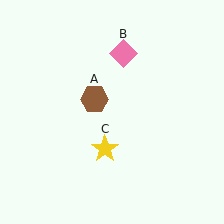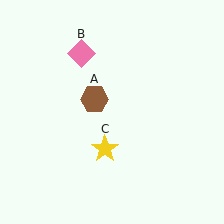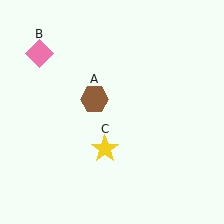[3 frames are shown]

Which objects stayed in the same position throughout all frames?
Brown hexagon (object A) and yellow star (object C) remained stationary.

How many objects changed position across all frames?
1 object changed position: pink diamond (object B).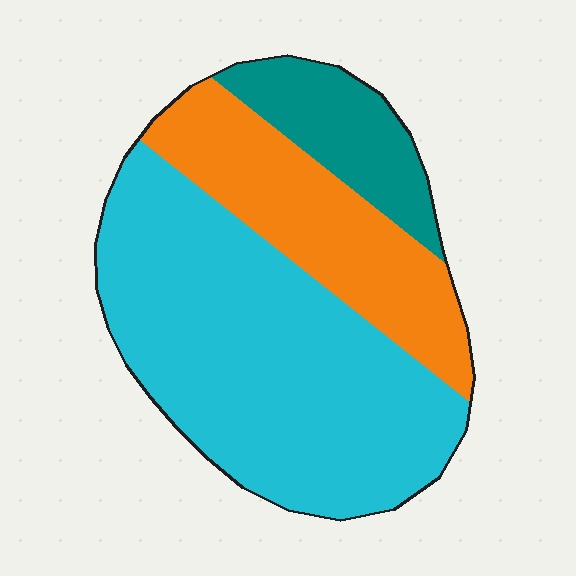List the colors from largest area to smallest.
From largest to smallest: cyan, orange, teal.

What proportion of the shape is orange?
Orange covers 27% of the shape.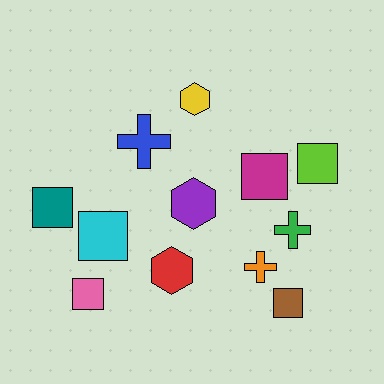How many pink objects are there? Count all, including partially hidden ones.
There is 1 pink object.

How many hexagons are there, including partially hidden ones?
There are 3 hexagons.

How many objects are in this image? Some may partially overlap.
There are 12 objects.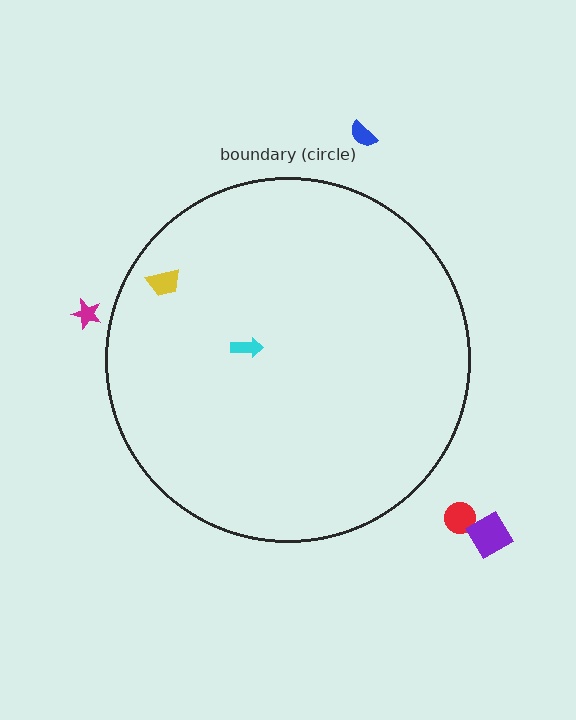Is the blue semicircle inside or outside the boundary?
Outside.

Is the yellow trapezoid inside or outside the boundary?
Inside.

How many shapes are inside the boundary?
2 inside, 4 outside.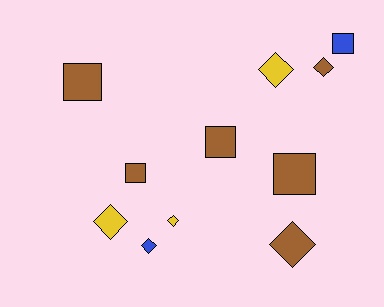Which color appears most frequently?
Brown, with 6 objects.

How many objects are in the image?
There are 11 objects.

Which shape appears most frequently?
Diamond, with 6 objects.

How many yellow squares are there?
There are no yellow squares.